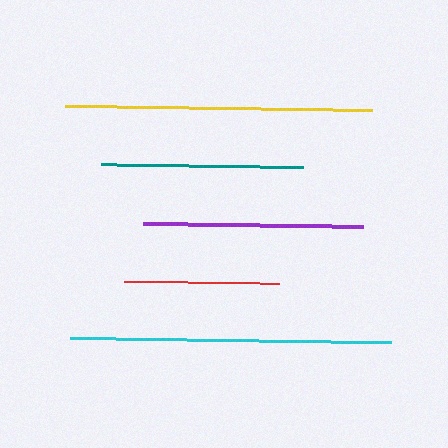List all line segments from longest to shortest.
From longest to shortest: cyan, yellow, purple, teal, red.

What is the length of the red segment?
The red segment is approximately 154 pixels long.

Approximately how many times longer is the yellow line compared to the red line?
The yellow line is approximately 2.0 times the length of the red line.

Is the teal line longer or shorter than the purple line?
The purple line is longer than the teal line.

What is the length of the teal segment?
The teal segment is approximately 202 pixels long.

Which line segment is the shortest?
The red line is the shortest at approximately 154 pixels.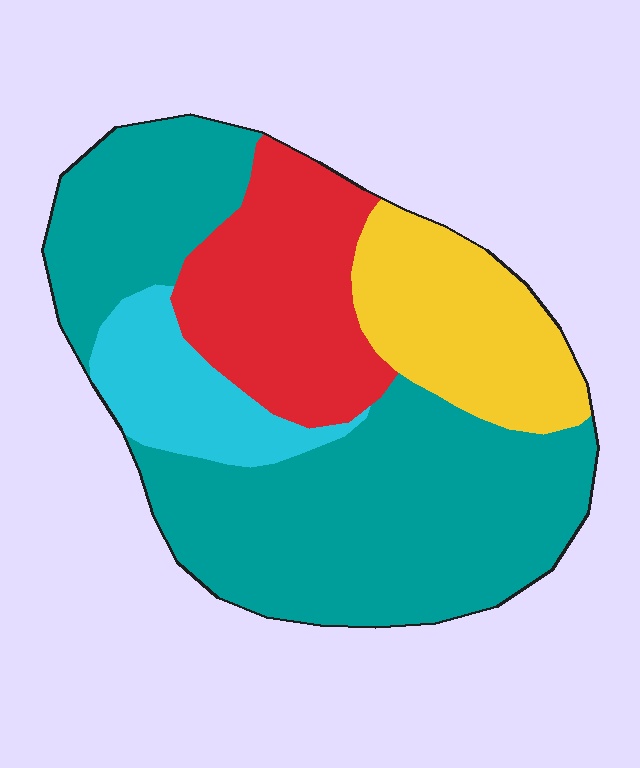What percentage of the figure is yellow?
Yellow covers 17% of the figure.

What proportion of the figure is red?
Red covers 20% of the figure.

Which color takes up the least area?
Cyan, at roughly 10%.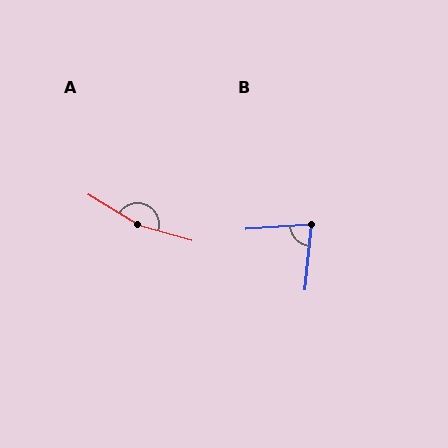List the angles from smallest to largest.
B (81°), A (164°).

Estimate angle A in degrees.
Approximately 164 degrees.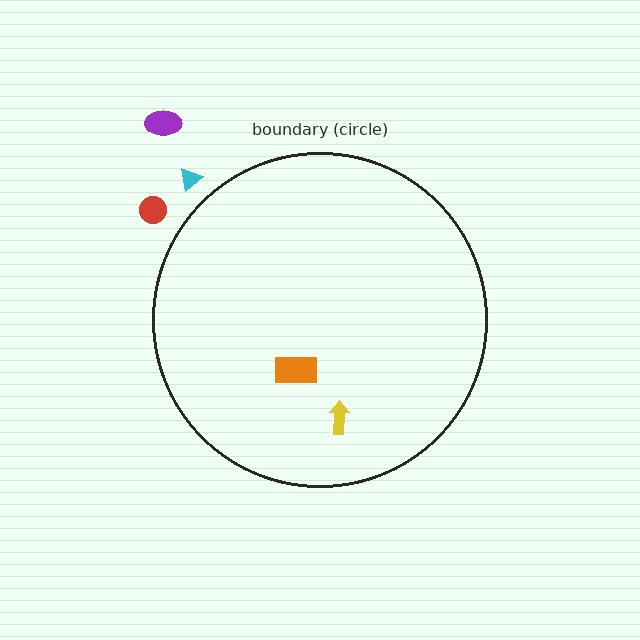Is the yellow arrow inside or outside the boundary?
Inside.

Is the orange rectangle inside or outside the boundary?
Inside.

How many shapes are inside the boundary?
2 inside, 3 outside.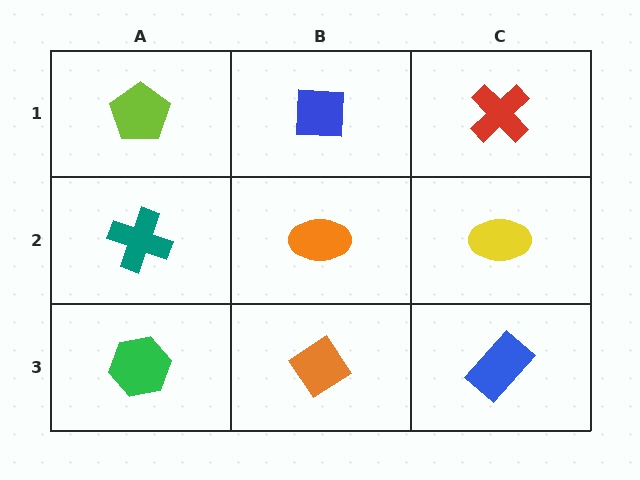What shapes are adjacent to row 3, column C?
A yellow ellipse (row 2, column C), an orange diamond (row 3, column B).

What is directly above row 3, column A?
A teal cross.